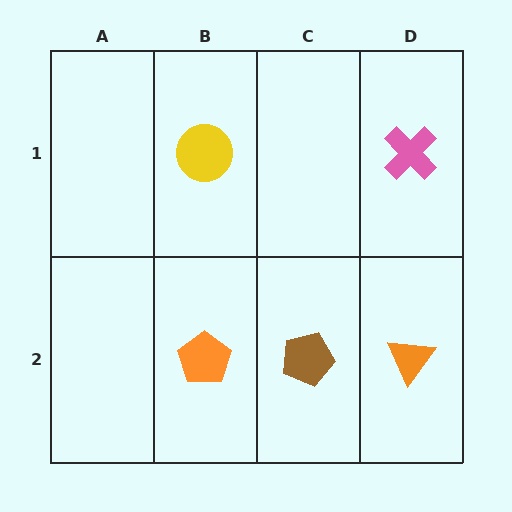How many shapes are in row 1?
2 shapes.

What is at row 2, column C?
A brown pentagon.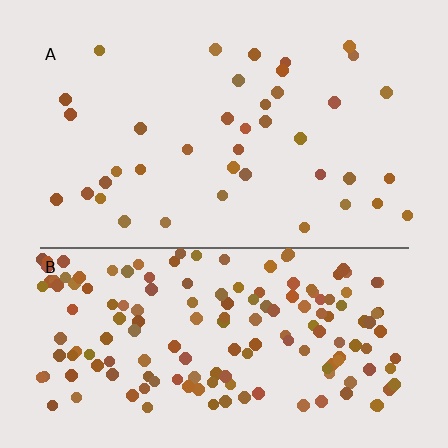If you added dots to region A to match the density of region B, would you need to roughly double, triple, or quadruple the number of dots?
Approximately quadruple.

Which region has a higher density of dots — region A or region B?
B (the bottom).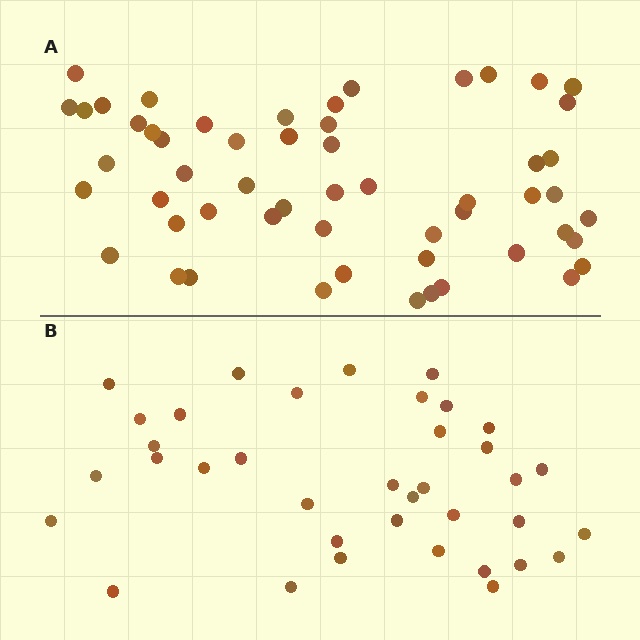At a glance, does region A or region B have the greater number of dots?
Region A (the top region) has more dots.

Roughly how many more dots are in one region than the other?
Region A has approximately 20 more dots than region B.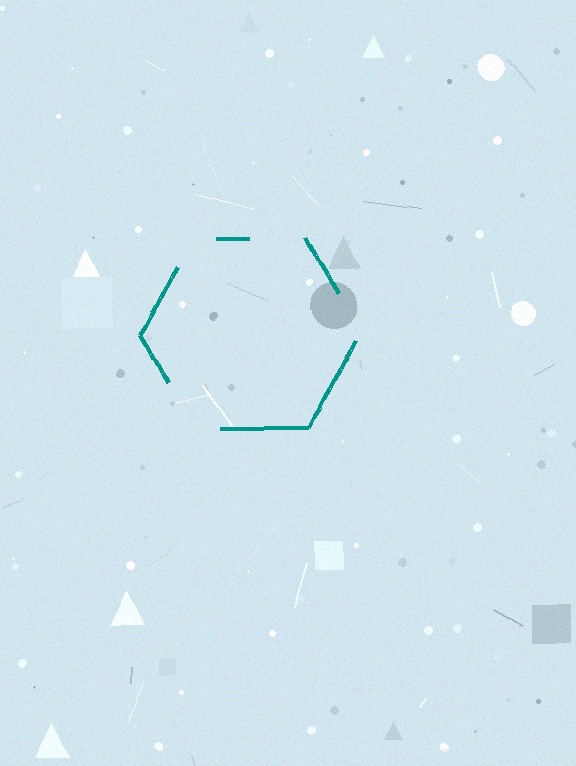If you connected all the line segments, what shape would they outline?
They would outline a hexagon.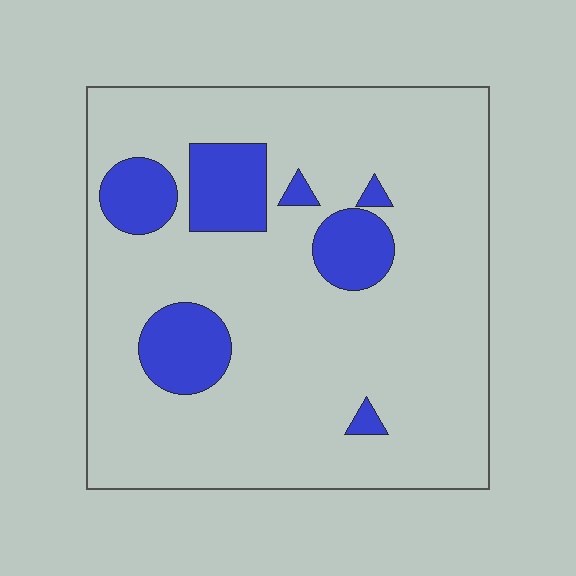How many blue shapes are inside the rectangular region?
7.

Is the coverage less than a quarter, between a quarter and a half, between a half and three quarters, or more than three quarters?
Less than a quarter.